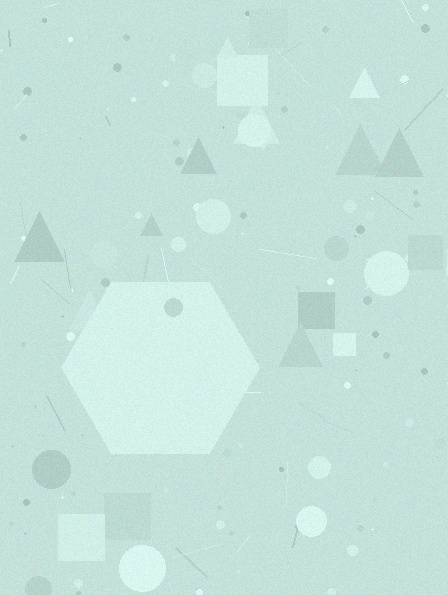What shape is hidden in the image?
A hexagon is hidden in the image.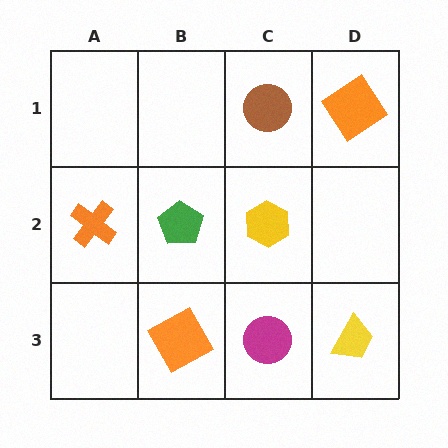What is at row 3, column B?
An orange square.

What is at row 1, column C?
A brown circle.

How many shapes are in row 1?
2 shapes.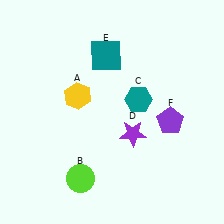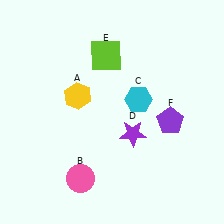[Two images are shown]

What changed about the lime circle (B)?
In Image 1, B is lime. In Image 2, it changed to pink.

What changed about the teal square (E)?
In Image 1, E is teal. In Image 2, it changed to lime.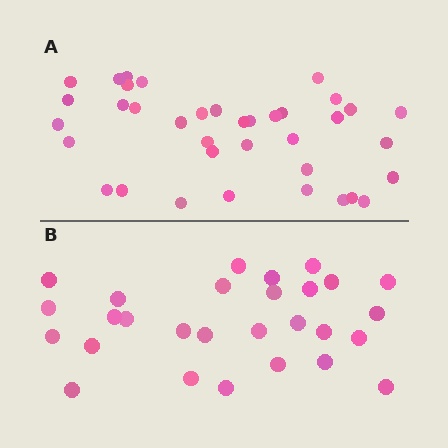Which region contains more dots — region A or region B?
Region A (the top region) has more dots.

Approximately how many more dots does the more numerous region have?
Region A has roughly 8 or so more dots than region B.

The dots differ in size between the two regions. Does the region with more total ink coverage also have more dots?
No. Region B has more total ink coverage because its dots are larger, but region A actually contains more individual dots. Total area can be misleading — the number of items is what matters here.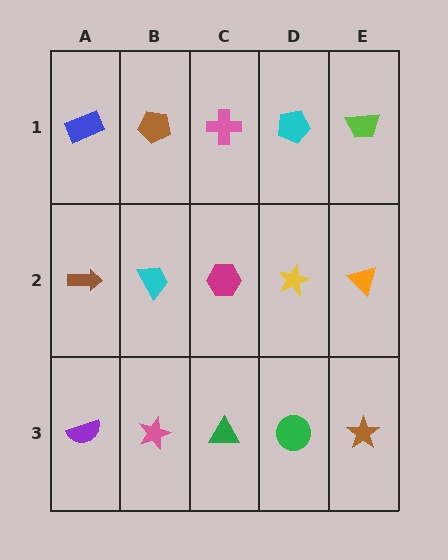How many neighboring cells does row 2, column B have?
4.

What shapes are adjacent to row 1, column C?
A magenta hexagon (row 2, column C), a brown pentagon (row 1, column B), a cyan pentagon (row 1, column D).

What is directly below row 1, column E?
An orange triangle.